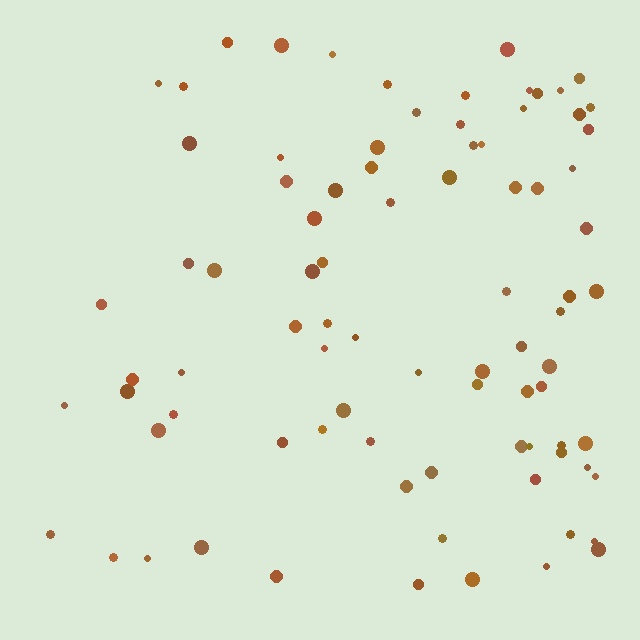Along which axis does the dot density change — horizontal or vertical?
Horizontal.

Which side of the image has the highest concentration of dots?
The right.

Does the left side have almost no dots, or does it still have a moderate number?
Still a moderate number, just noticeably fewer than the right.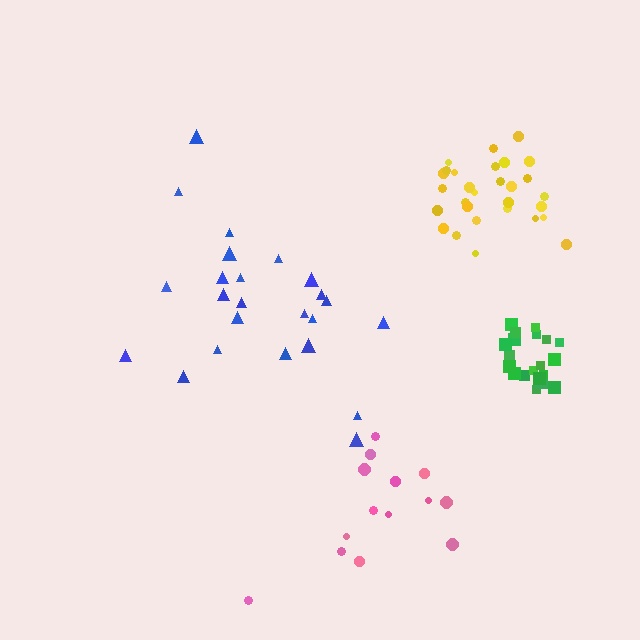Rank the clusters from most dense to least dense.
green, yellow, pink, blue.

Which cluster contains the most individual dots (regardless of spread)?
Yellow (29).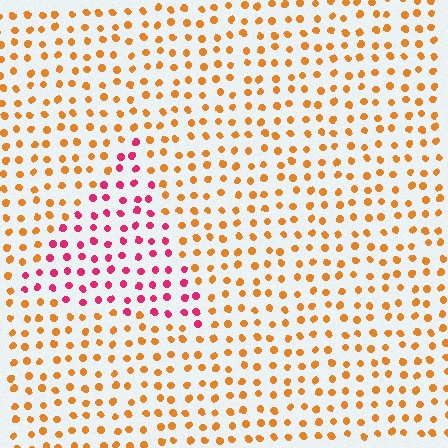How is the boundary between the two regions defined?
The boundary is defined purely by a slight shift in hue (about 54 degrees). Spacing, size, and orientation are identical on both sides.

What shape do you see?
I see a triangle.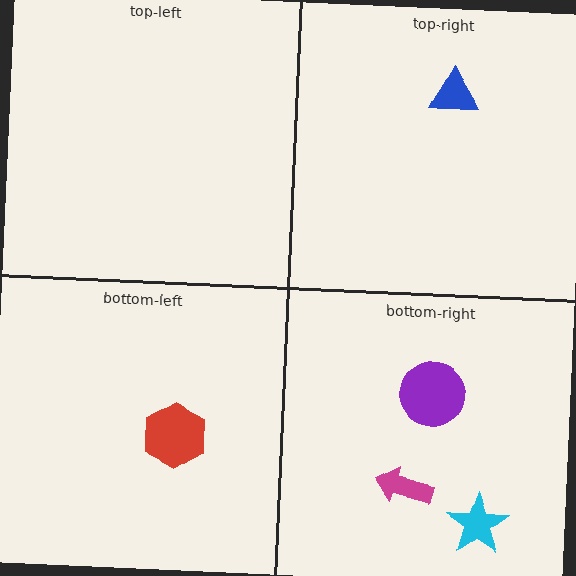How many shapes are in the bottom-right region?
3.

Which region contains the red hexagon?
The bottom-left region.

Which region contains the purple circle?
The bottom-right region.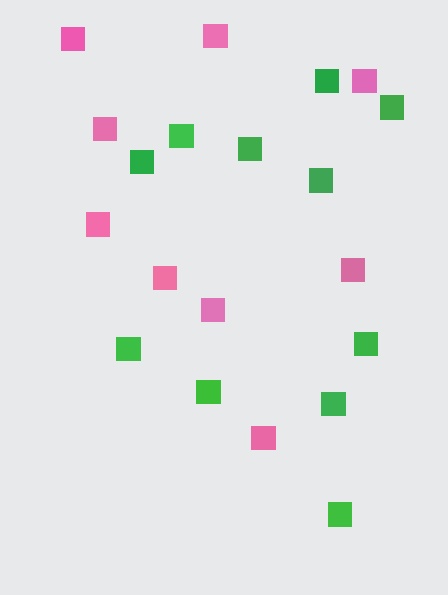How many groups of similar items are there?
There are 2 groups: one group of pink squares (9) and one group of green squares (11).